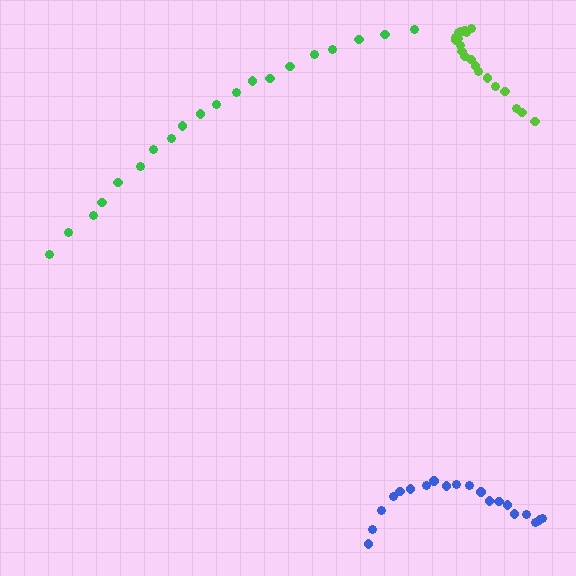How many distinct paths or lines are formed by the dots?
There are 3 distinct paths.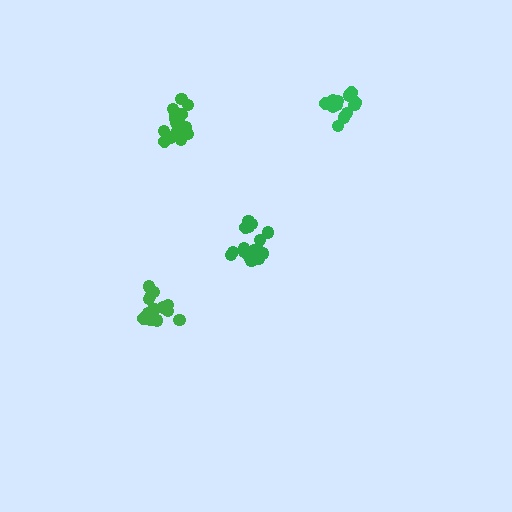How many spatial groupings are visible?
There are 4 spatial groupings.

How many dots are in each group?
Group 1: 14 dots, Group 2: 19 dots, Group 3: 14 dots, Group 4: 19 dots (66 total).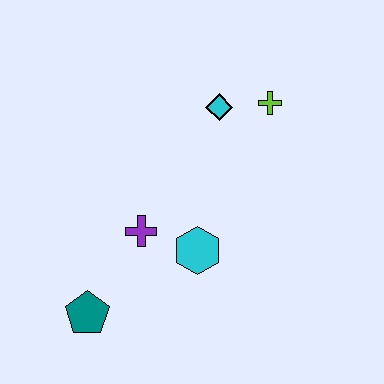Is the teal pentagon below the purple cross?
Yes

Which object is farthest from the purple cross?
The lime cross is farthest from the purple cross.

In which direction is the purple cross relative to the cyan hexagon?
The purple cross is to the left of the cyan hexagon.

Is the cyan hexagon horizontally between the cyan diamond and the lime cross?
No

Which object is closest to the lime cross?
The cyan diamond is closest to the lime cross.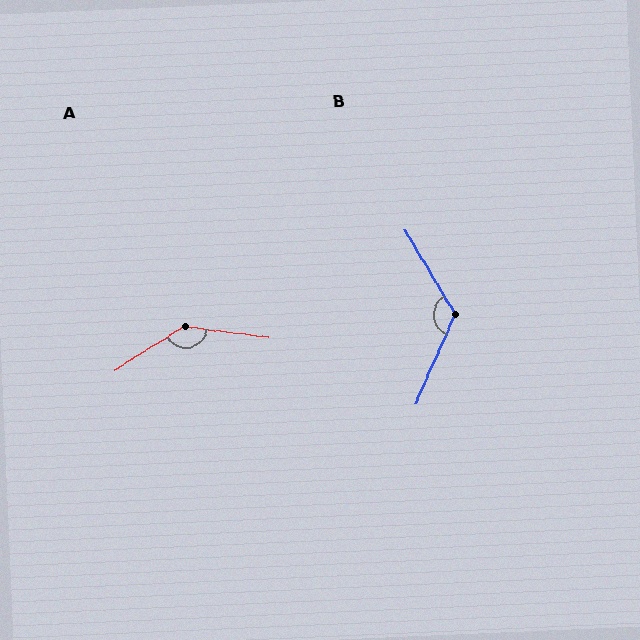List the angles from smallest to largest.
B (125°), A (140°).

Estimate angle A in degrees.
Approximately 140 degrees.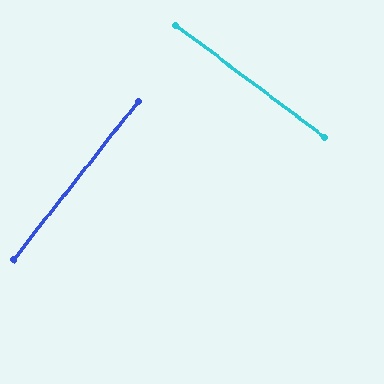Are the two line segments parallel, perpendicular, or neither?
Perpendicular — they meet at approximately 89°.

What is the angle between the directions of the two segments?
Approximately 89 degrees.